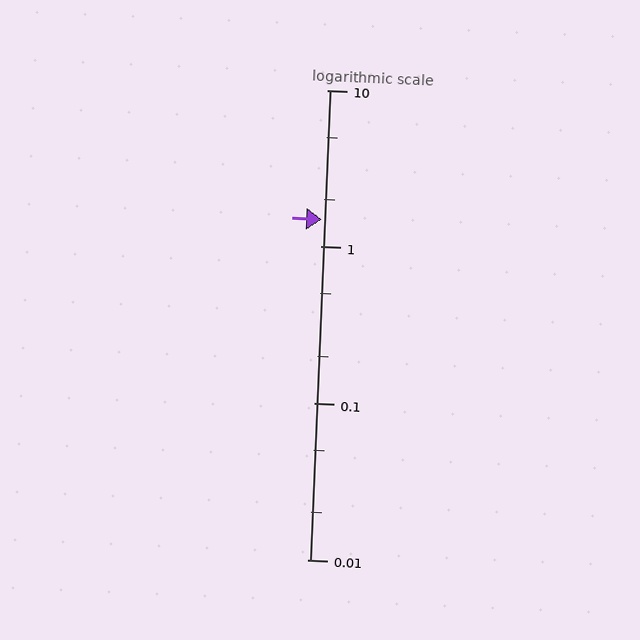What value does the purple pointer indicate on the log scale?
The pointer indicates approximately 1.5.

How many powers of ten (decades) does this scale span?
The scale spans 3 decades, from 0.01 to 10.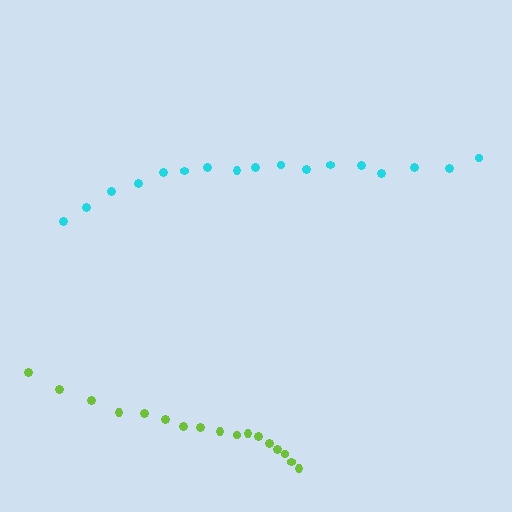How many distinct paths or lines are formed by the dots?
There are 2 distinct paths.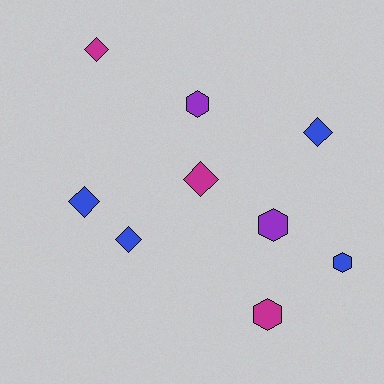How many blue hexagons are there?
There is 1 blue hexagon.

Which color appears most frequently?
Blue, with 4 objects.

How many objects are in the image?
There are 9 objects.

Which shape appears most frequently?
Diamond, with 5 objects.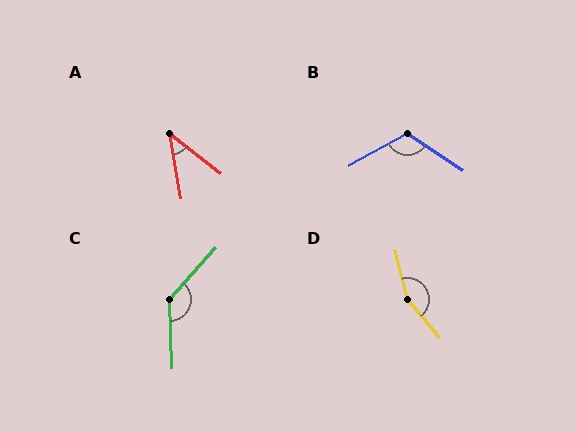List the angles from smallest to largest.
A (42°), B (117°), C (135°), D (154°).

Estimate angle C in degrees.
Approximately 135 degrees.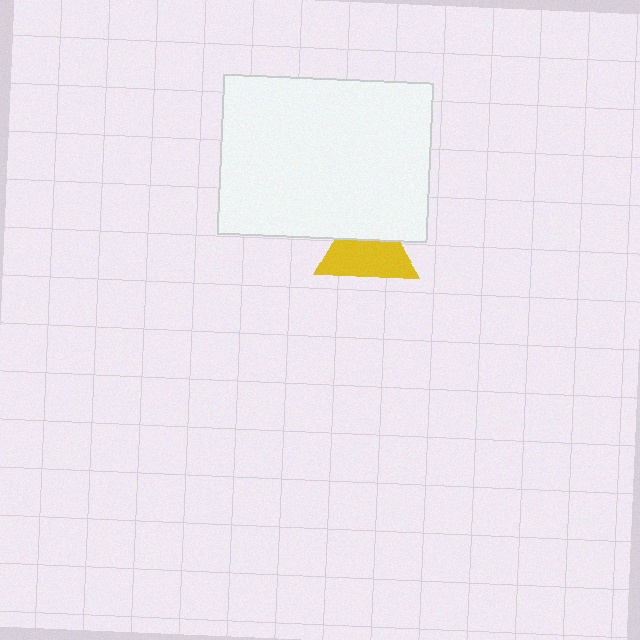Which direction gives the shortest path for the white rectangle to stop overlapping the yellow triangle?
Moving up gives the shortest separation.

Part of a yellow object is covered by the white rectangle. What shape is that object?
It is a triangle.